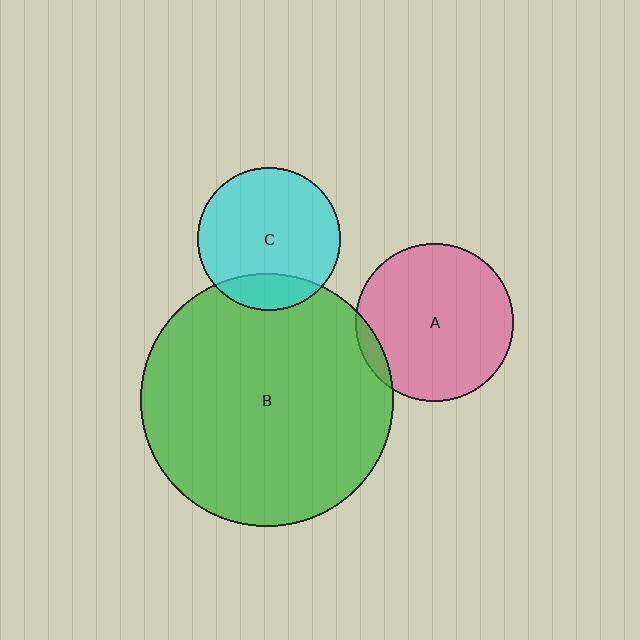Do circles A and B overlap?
Yes.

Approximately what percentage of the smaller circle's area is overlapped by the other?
Approximately 5%.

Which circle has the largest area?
Circle B (green).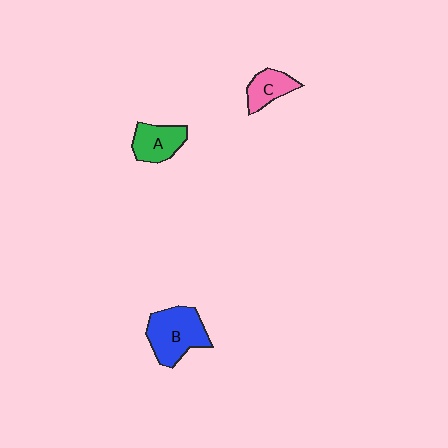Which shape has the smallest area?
Shape C (pink).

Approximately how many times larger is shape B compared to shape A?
Approximately 1.5 times.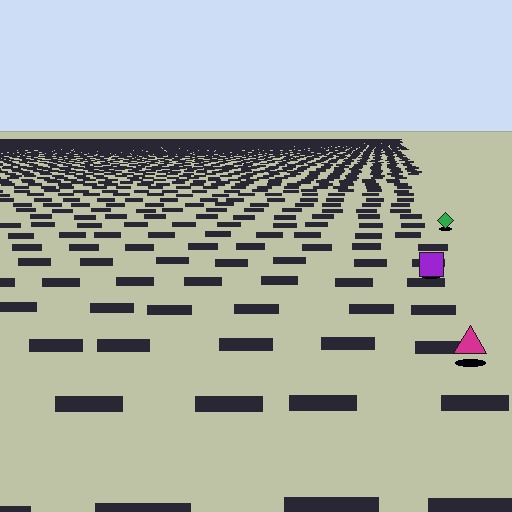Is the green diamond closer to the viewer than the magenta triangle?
No. The magenta triangle is closer — you can tell from the texture gradient: the ground texture is coarser near it.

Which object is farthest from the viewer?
The green diamond is farthest from the viewer. It appears smaller and the ground texture around it is denser.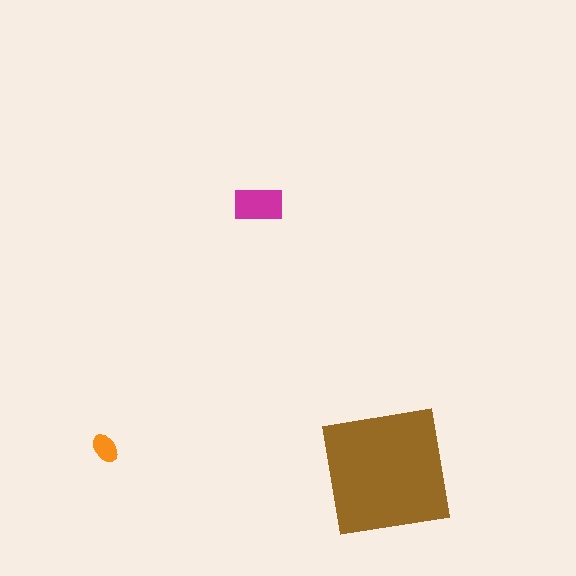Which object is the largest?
The brown square.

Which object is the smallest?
The orange ellipse.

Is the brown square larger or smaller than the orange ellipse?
Larger.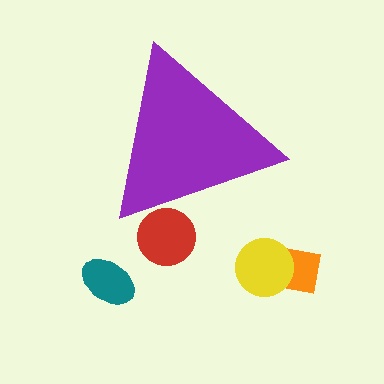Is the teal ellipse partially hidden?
No, the teal ellipse is fully visible.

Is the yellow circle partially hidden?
No, the yellow circle is fully visible.